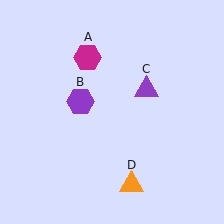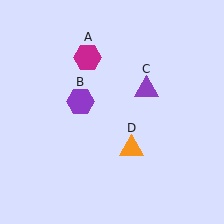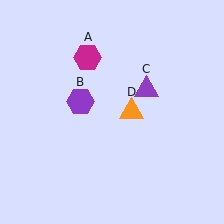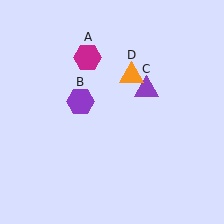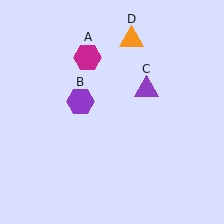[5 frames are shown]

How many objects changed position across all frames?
1 object changed position: orange triangle (object D).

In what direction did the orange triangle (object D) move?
The orange triangle (object D) moved up.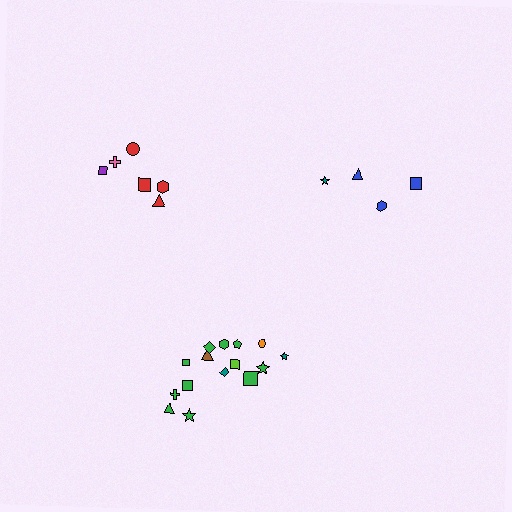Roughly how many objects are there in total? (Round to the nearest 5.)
Roughly 25 objects in total.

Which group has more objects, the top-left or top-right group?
The top-left group.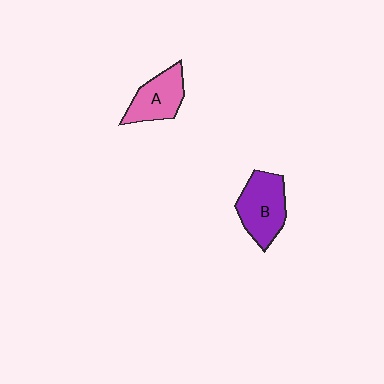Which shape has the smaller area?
Shape A (pink).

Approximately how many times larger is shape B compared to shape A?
Approximately 1.2 times.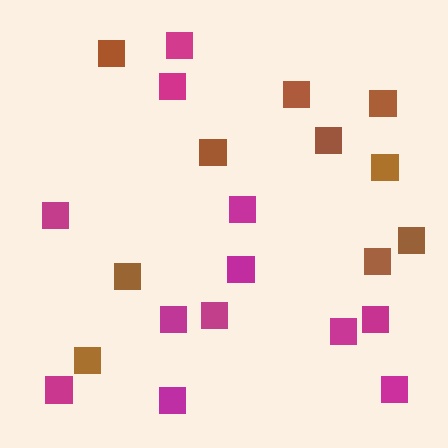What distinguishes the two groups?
There are 2 groups: one group of magenta squares (12) and one group of brown squares (10).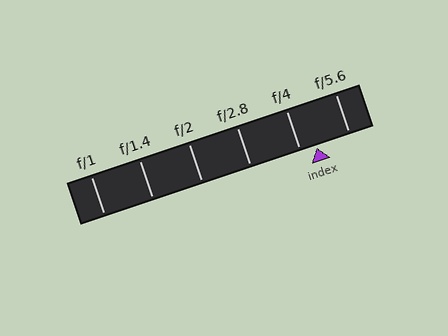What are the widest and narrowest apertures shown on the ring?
The widest aperture shown is f/1 and the narrowest is f/5.6.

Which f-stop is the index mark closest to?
The index mark is closest to f/4.